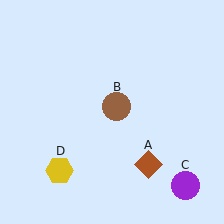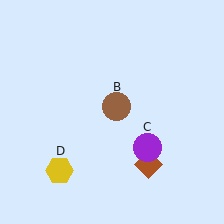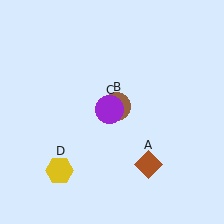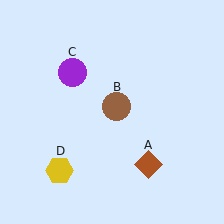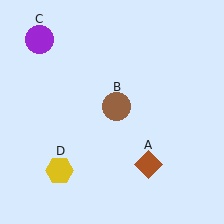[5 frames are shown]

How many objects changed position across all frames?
1 object changed position: purple circle (object C).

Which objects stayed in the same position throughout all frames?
Brown diamond (object A) and brown circle (object B) and yellow hexagon (object D) remained stationary.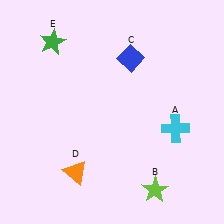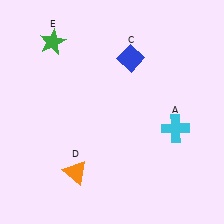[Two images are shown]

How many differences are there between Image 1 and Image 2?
There is 1 difference between the two images.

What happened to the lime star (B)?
The lime star (B) was removed in Image 2. It was in the bottom-right area of Image 1.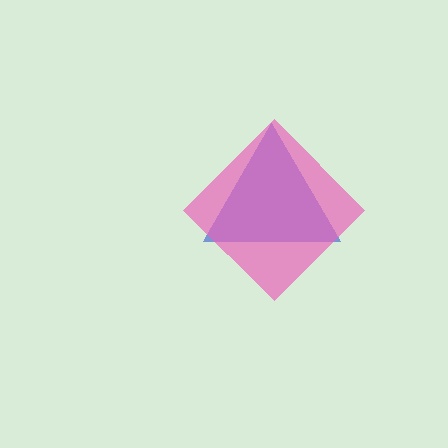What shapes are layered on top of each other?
The layered shapes are: a blue triangle, a pink diamond.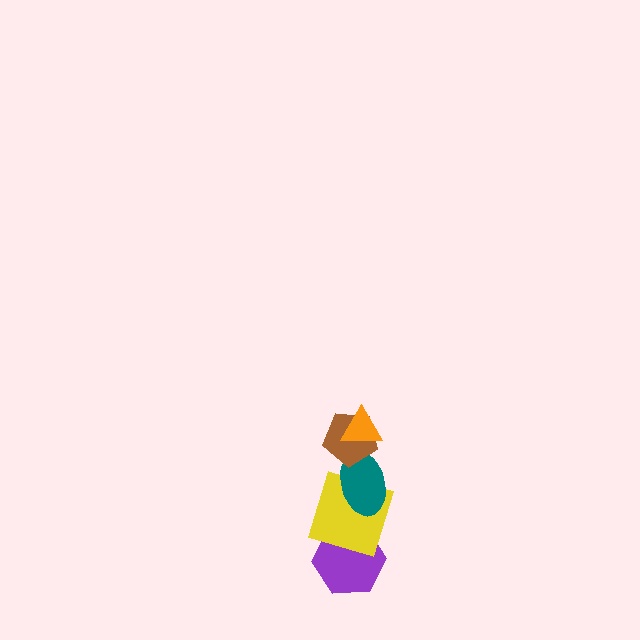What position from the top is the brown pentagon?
The brown pentagon is 2nd from the top.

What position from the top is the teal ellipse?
The teal ellipse is 3rd from the top.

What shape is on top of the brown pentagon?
The orange triangle is on top of the brown pentagon.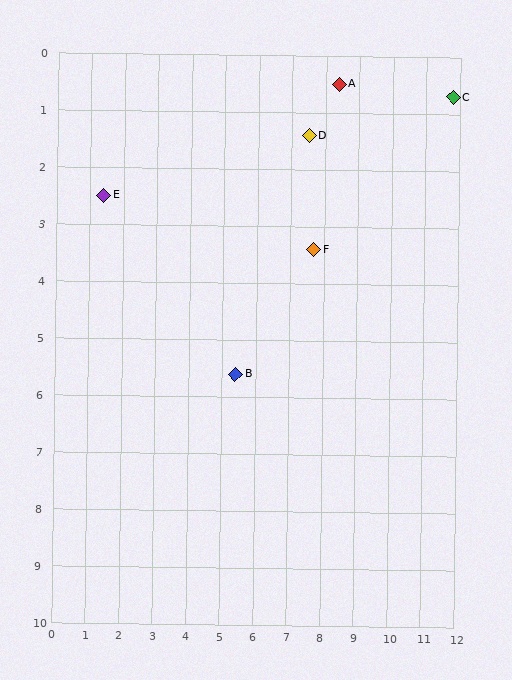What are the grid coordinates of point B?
Point B is at approximately (5.4, 5.6).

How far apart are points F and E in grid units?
Points F and E are about 6.4 grid units apart.